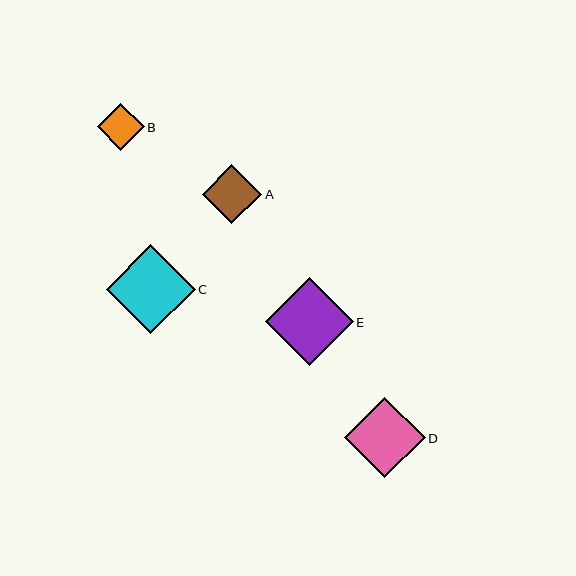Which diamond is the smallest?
Diamond B is the smallest with a size of approximately 47 pixels.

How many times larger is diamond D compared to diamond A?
Diamond D is approximately 1.4 times the size of diamond A.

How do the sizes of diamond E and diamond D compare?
Diamond E and diamond D are approximately the same size.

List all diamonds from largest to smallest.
From largest to smallest: C, E, D, A, B.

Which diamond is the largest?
Diamond C is the largest with a size of approximately 89 pixels.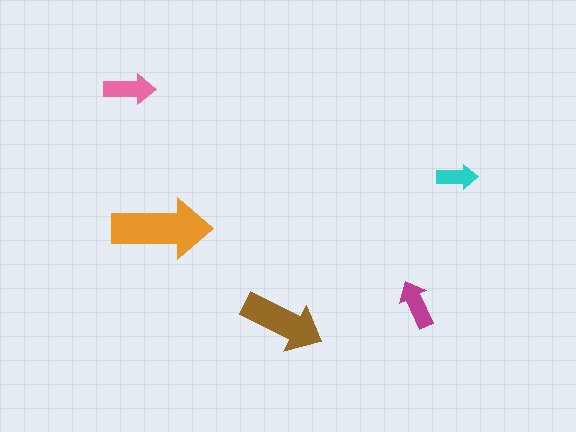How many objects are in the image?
There are 5 objects in the image.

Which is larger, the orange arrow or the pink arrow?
The orange one.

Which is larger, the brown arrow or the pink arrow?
The brown one.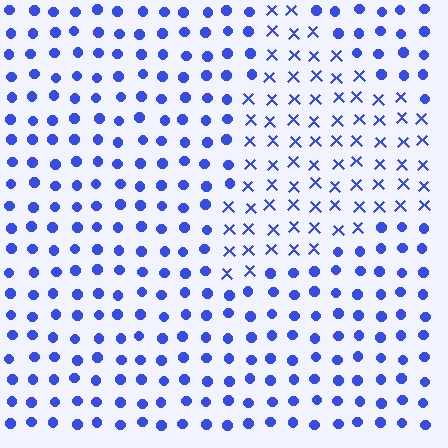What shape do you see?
I see a triangle.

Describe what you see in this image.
The image is filled with small blue elements arranged in a uniform grid. A triangle-shaped region contains X marks, while the surrounding area contains circles. The boundary is defined purely by the change in element shape.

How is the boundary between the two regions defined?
The boundary is defined by a change in element shape: X marks inside vs. circles outside. All elements share the same color and spacing.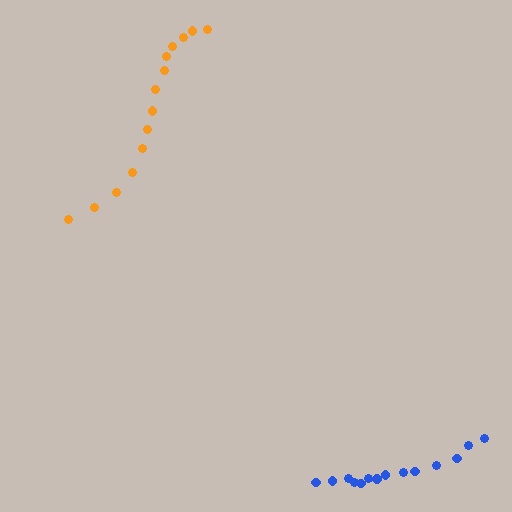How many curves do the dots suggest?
There are 2 distinct paths.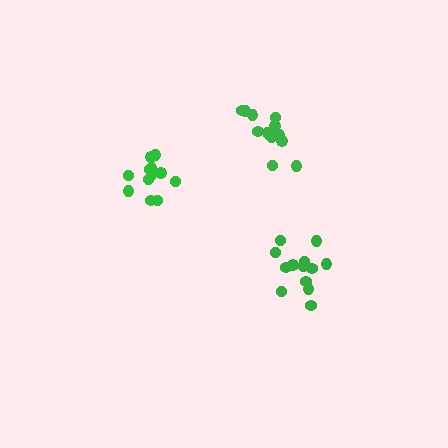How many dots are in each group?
Group 1: 12 dots, Group 2: 13 dots, Group 3: 13 dots (38 total).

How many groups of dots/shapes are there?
There are 3 groups.